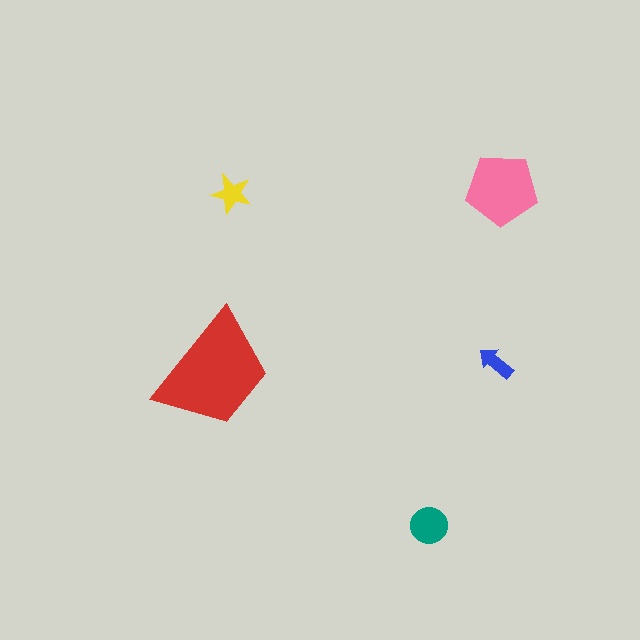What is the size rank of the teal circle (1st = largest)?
3rd.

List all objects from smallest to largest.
The blue arrow, the yellow star, the teal circle, the pink pentagon, the red trapezoid.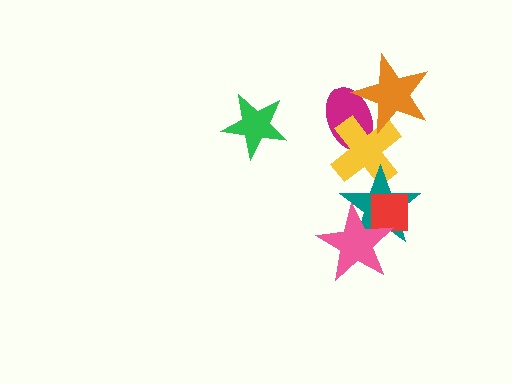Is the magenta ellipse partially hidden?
Yes, it is partially covered by another shape.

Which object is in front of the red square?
The pink star is in front of the red square.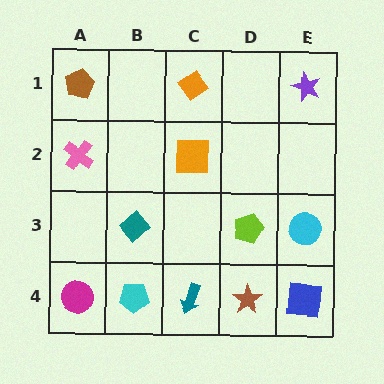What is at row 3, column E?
A cyan circle.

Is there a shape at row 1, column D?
No, that cell is empty.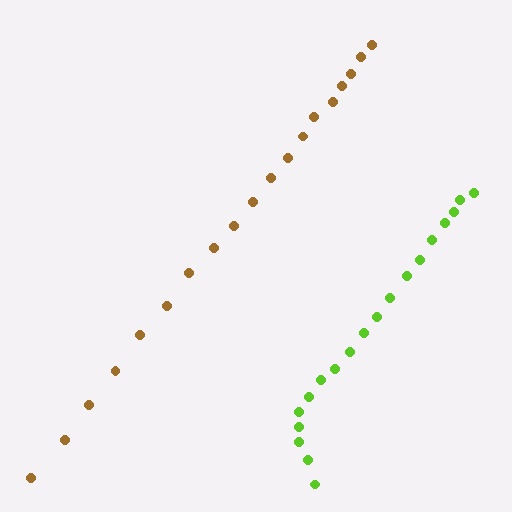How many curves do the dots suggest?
There are 2 distinct paths.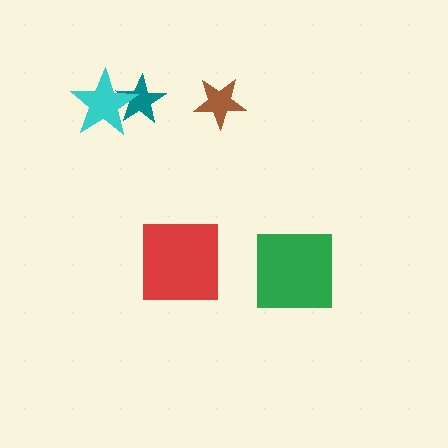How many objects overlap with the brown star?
0 objects overlap with the brown star.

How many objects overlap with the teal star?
1 object overlaps with the teal star.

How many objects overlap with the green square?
0 objects overlap with the green square.